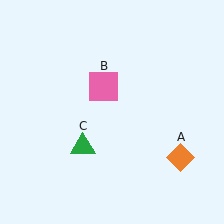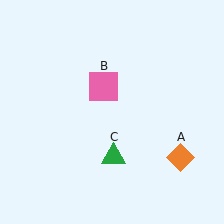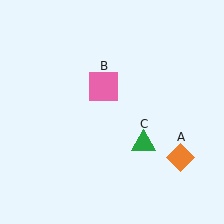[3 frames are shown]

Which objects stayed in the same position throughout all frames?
Orange diamond (object A) and pink square (object B) remained stationary.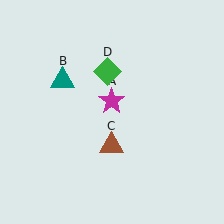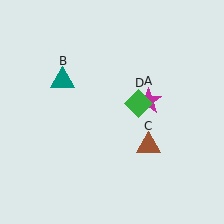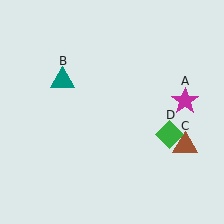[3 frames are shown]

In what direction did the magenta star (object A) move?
The magenta star (object A) moved right.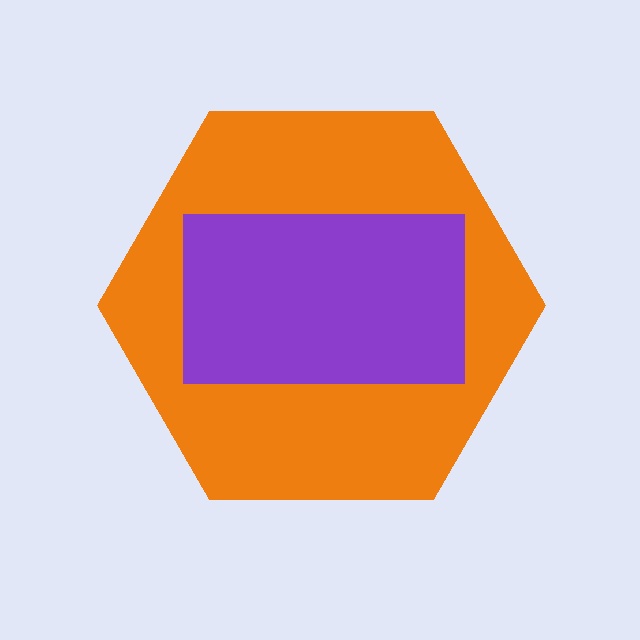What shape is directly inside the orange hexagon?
The purple rectangle.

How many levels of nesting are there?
2.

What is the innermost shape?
The purple rectangle.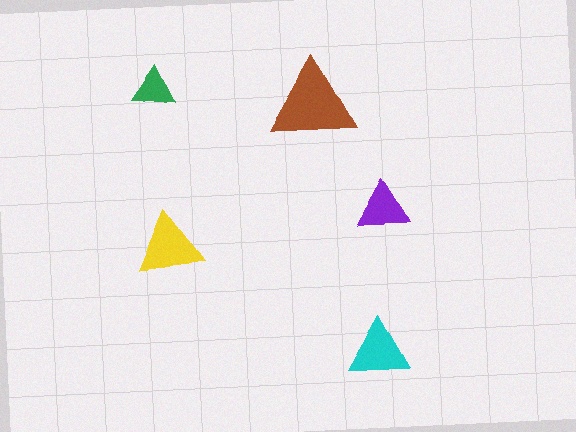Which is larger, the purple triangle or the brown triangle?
The brown one.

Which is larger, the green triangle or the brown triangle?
The brown one.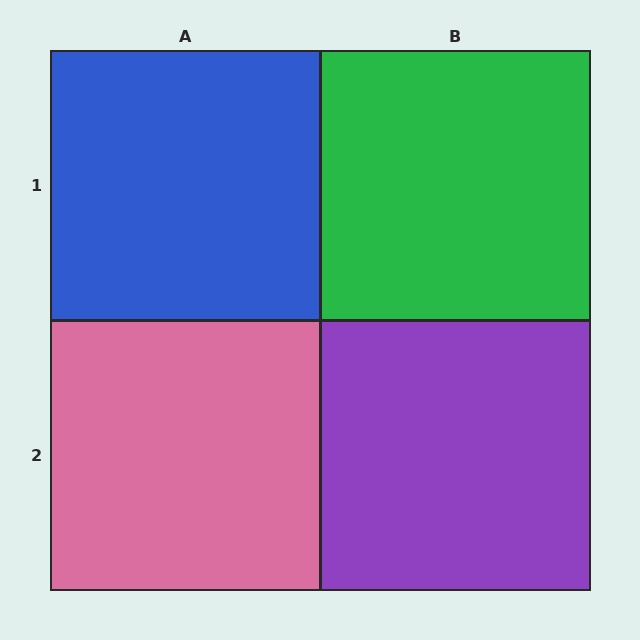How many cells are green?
1 cell is green.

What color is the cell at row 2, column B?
Purple.